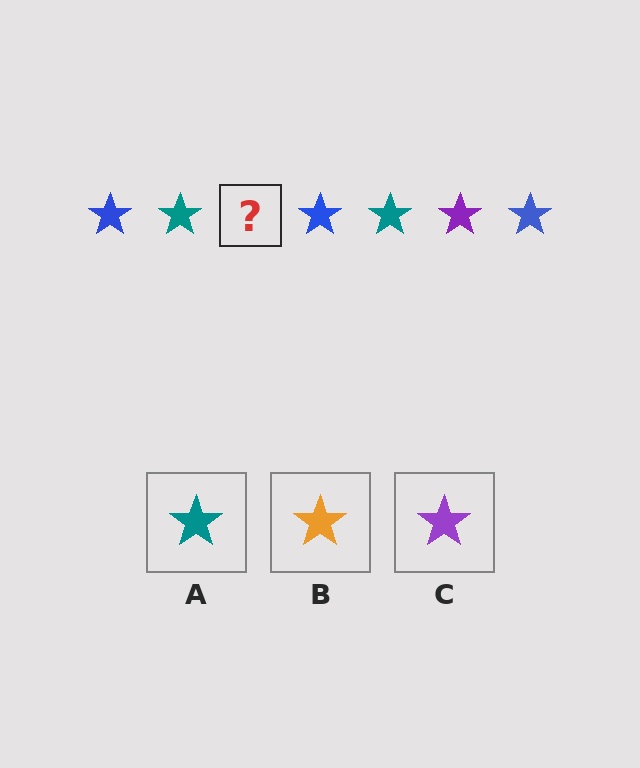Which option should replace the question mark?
Option C.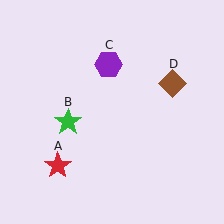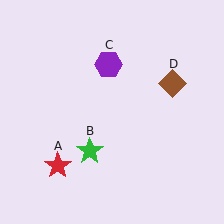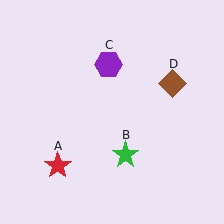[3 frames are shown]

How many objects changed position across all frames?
1 object changed position: green star (object B).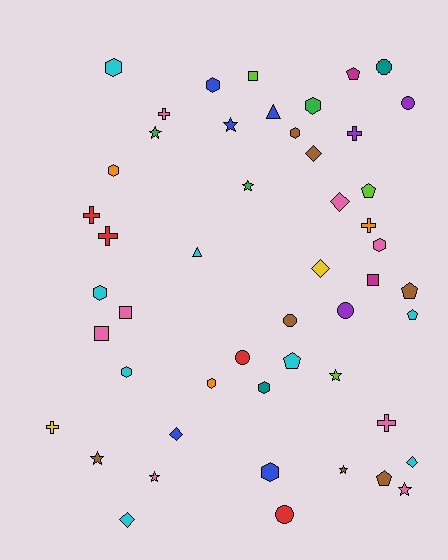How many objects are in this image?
There are 50 objects.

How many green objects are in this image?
There are 3 green objects.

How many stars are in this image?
There are 8 stars.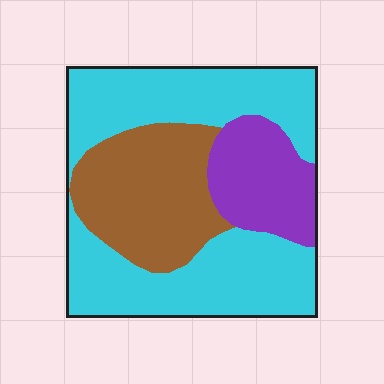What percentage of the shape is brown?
Brown covers about 25% of the shape.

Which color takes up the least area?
Purple, at roughly 15%.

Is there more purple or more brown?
Brown.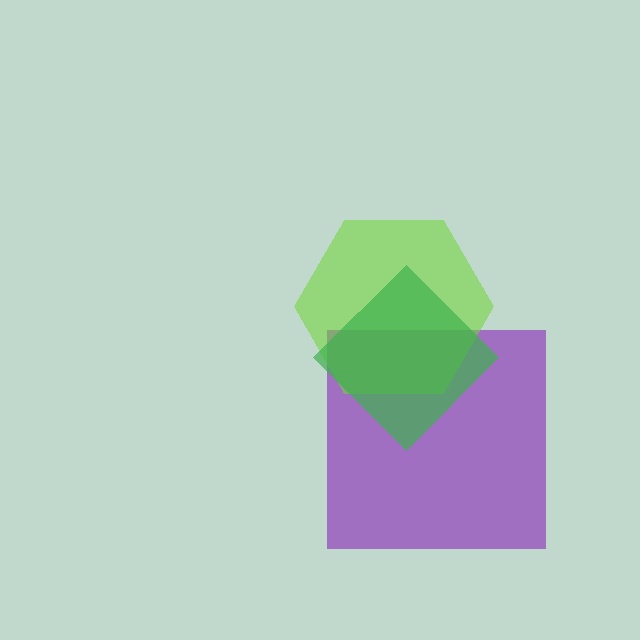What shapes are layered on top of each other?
The layered shapes are: a purple square, a lime hexagon, a green diamond.